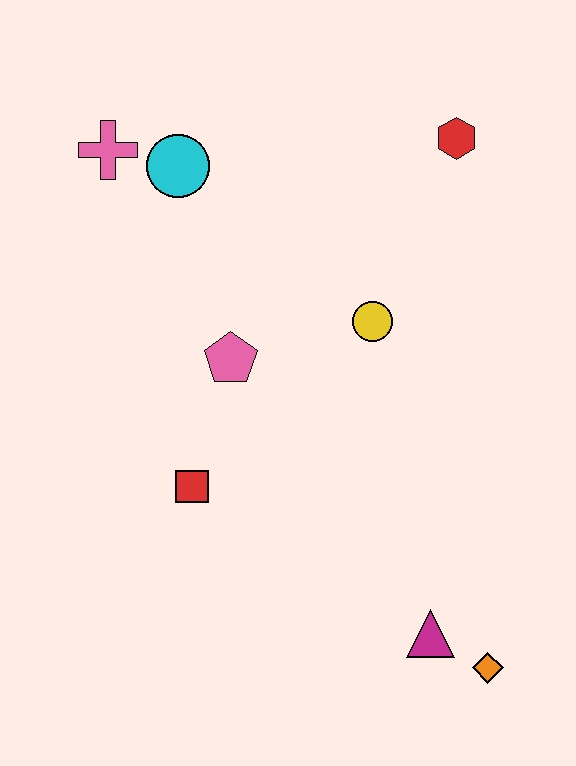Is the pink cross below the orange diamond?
No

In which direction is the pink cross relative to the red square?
The pink cross is above the red square.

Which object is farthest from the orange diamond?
The pink cross is farthest from the orange diamond.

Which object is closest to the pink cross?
The cyan circle is closest to the pink cross.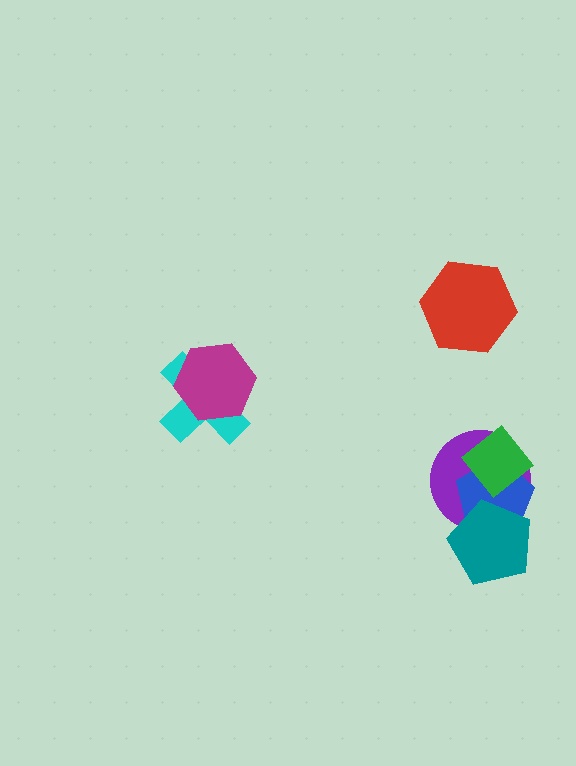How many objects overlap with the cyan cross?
1 object overlaps with the cyan cross.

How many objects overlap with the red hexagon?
0 objects overlap with the red hexagon.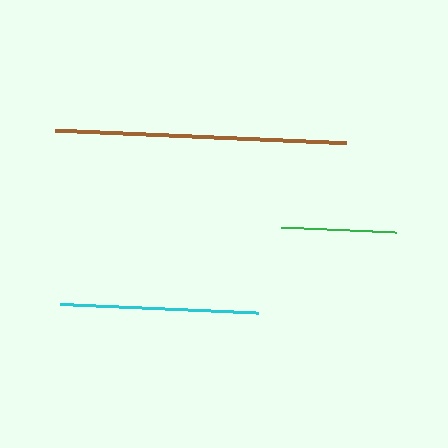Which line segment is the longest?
The brown line is the longest at approximately 291 pixels.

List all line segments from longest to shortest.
From longest to shortest: brown, cyan, green.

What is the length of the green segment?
The green segment is approximately 116 pixels long.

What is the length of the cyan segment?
The cyan segment is approximately 199 pixels long.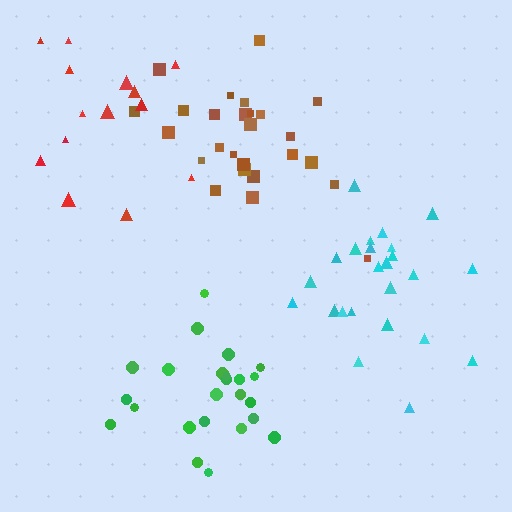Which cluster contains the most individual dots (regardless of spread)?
Brown (26).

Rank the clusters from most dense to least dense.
green, brown, cyan, red.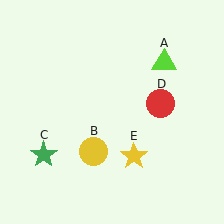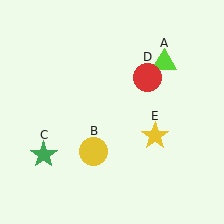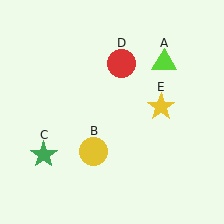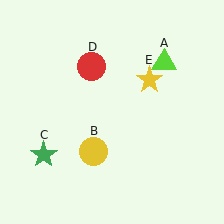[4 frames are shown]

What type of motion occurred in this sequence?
The red circle (object D), yellow star (object E) rotated counterclockwise around the center of the scene.